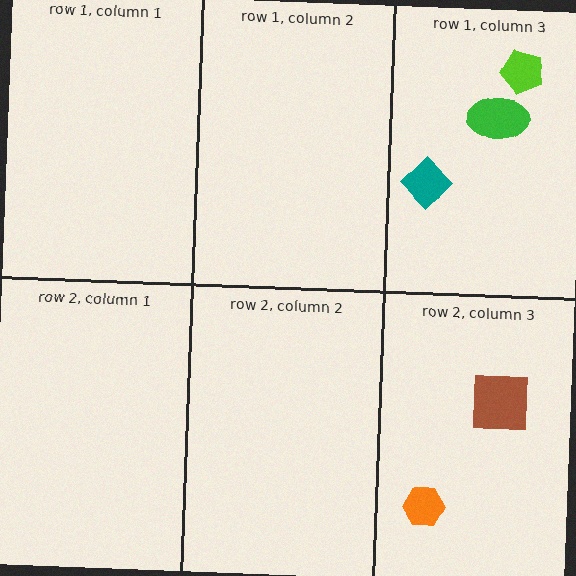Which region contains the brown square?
The row 2, column 3 region.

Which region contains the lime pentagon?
The row 1, column 3 region.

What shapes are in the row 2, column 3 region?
The brown square, the orange hexagon.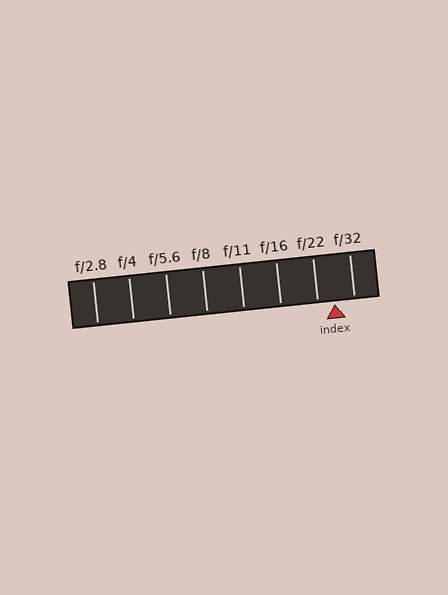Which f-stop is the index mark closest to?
The index mark is closest to f/22.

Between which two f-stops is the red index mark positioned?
The index mark is between f/22 and f/32.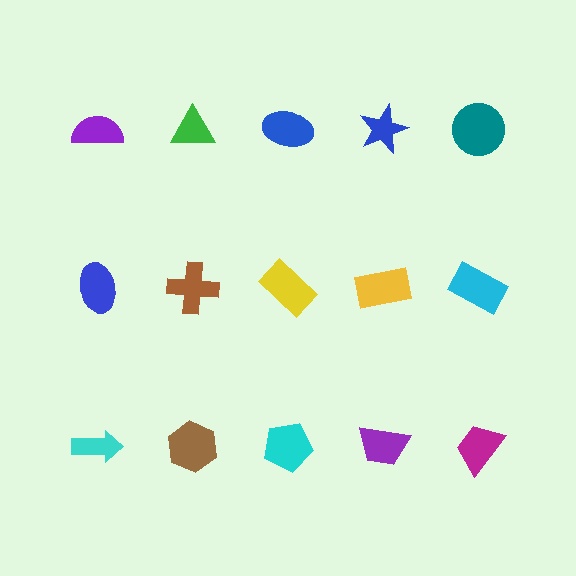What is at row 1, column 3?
A blue ellipse.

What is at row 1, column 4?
A blue star.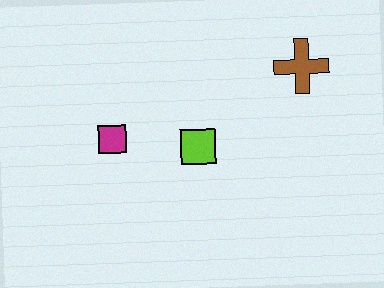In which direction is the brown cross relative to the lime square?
The brown cross is to the right of the lime square.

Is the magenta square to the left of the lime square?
Yes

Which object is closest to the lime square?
The magenta square is closest to the lime square.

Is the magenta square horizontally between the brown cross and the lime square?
No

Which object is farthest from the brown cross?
The magenta square is farthest from the brown cross.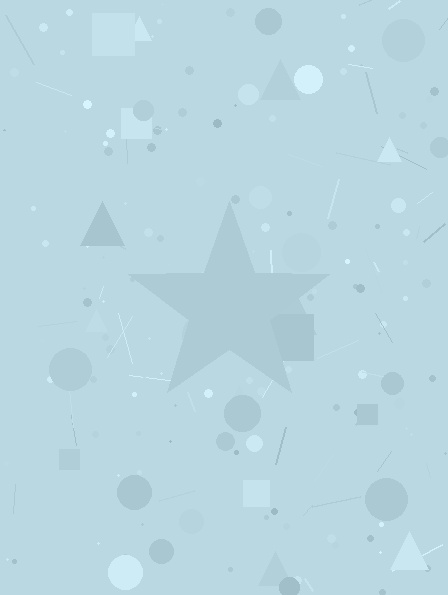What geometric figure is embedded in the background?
A star is embedded in the background.